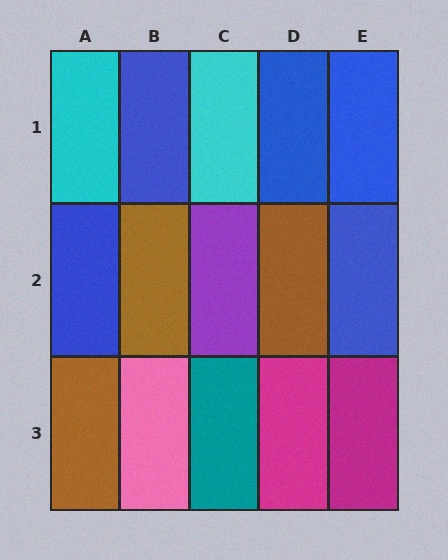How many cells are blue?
5 cells are blue.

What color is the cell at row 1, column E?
Blue.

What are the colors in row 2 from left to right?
Blue, brown, purple, brown, blue.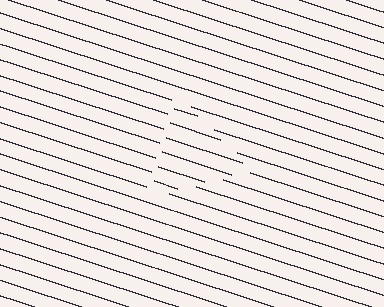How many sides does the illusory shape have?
3 sides — the line-ends trace a triangle.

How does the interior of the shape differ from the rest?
The interior of the shape contains the same grating, shifted by half a period — the contour is defined by the phase discontinuity where line-ends from the inner and outer gratings abut.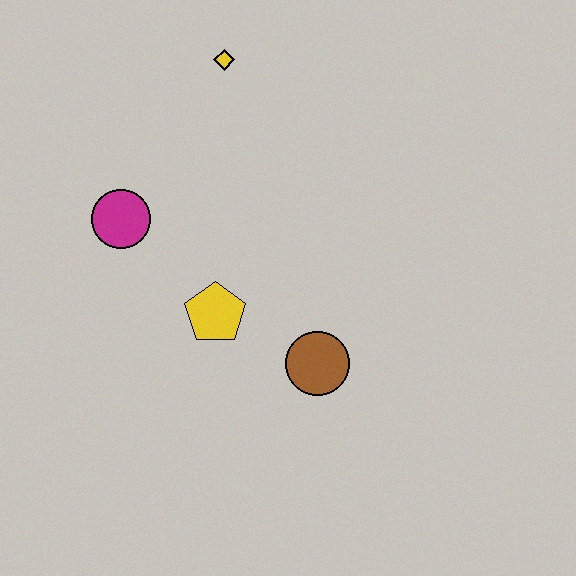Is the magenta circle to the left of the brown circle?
Yes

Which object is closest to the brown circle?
The yellow pentagon is closest to the brown circle.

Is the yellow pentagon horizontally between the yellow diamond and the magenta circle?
Yes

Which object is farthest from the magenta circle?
The brown circle is farthest from the magenta circle.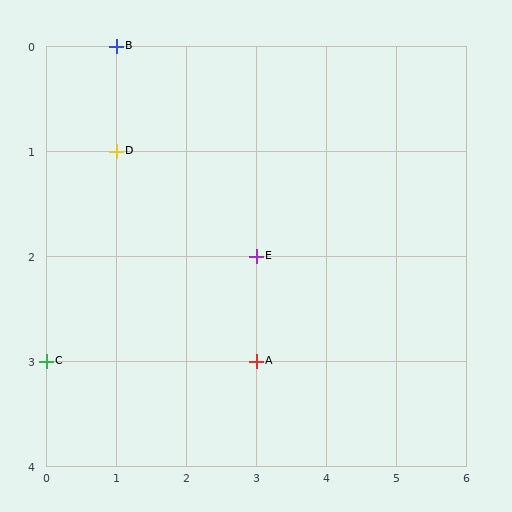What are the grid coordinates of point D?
Point D is at grid coordinates (1, 1).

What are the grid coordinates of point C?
Point C is at grid coordinates (0, 3).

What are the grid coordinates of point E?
Point E is at grid coordinates (3, 2).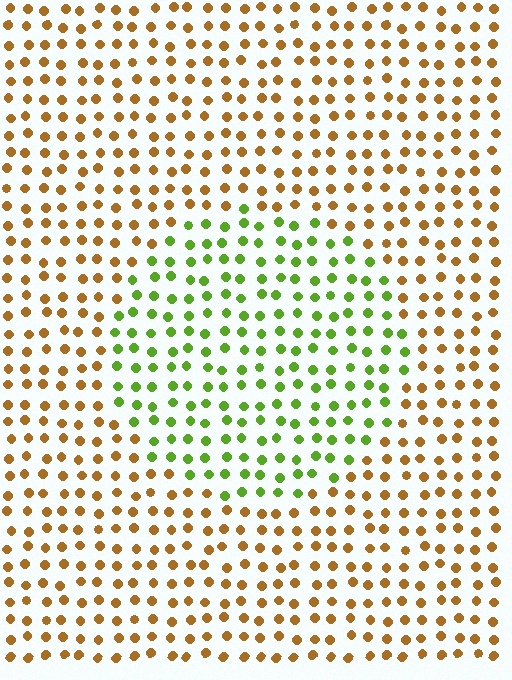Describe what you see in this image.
The image is filled with small brown elements in a uniform arrangement. A circle-shaped region is visible where the elements are tinted to a slightly different hue, forming a subtle color boundary.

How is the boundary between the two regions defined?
The boundary is defined purely by a slight shift in hue (about 64 degrees). Spacing, size, and orientation are identical on both sides.